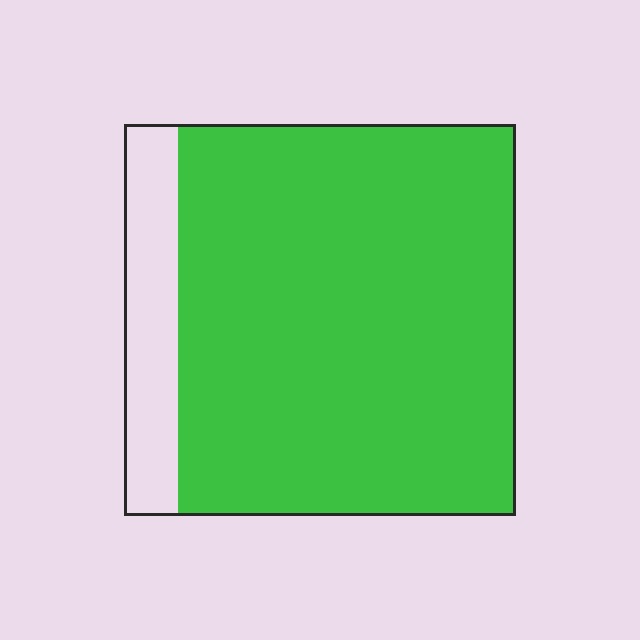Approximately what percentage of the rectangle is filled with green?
Approximately 85%.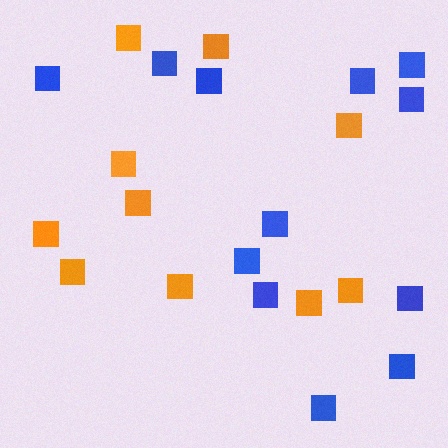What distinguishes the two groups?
There are 2 groups: one group of orange squares (10) and one group of blue squares (12).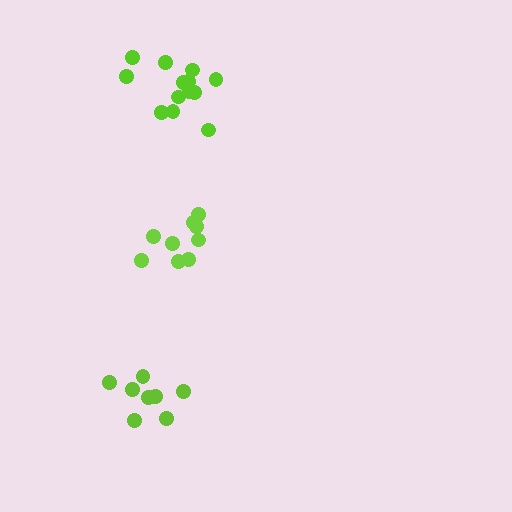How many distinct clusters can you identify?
There are 3 distinct clusters.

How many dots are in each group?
Group 1: 8 dots, Group 2: 13 dots, Group 3: 9 dots (30 total).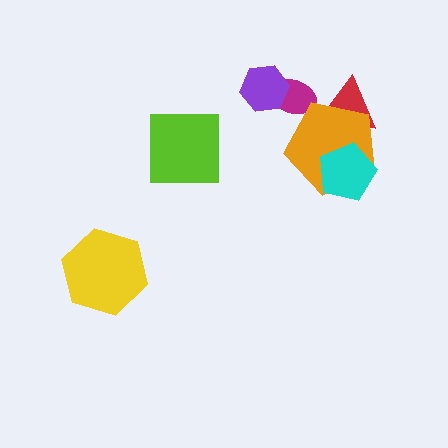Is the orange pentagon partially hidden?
Yes, it is partially covered by another shape.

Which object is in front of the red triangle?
The orange pentagon is in front of the red triangle.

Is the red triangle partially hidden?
Yes, it is partially covered by another shape.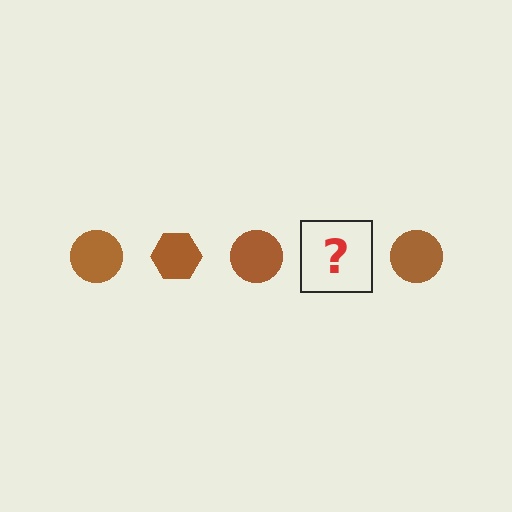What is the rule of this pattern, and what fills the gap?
The rule is that the pattern cycles through circle, hexagon shapes in brown. The gap should be filled with a brown hexagon.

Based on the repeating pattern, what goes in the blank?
The blank should be a brown hexagon.